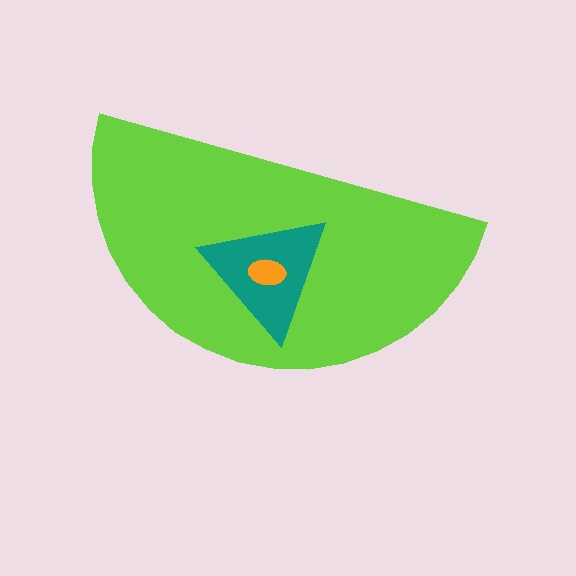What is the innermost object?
The orange ellipse.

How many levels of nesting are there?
3.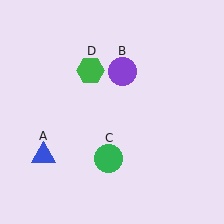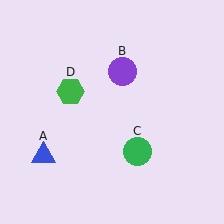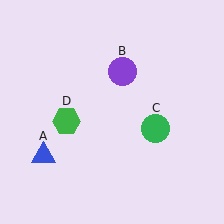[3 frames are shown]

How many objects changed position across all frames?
2 objects changed position: green circle (object C), green hexagon (object D).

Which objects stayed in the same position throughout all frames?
Blue triangle (object A) and purple circle (object B) remained stationary.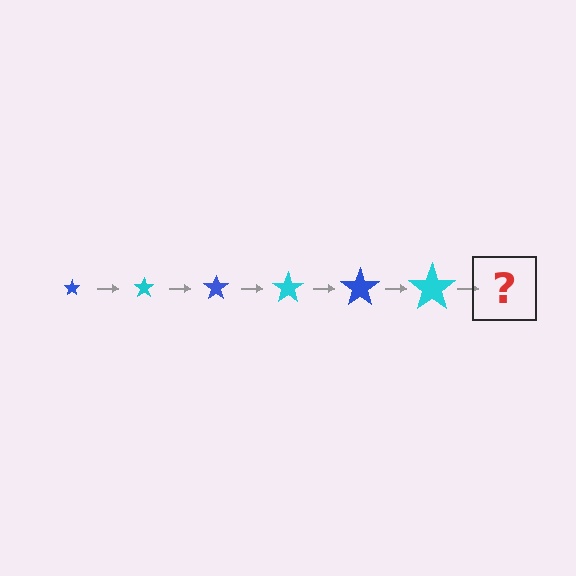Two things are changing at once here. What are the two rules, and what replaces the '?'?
The two rules are that the star grows larger each step and the color cycles through blue and cyan. The '?' should be a blue star, larger than the previous one.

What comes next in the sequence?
The next element should be a blue star, larger than the previous one.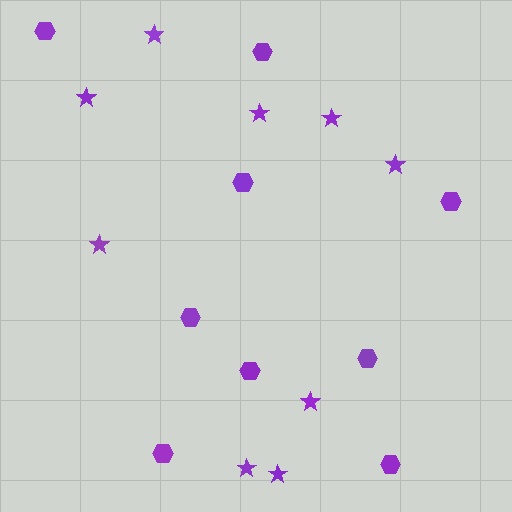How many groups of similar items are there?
There are 2 groups: one group of hexagons (9) and one group of stars (9).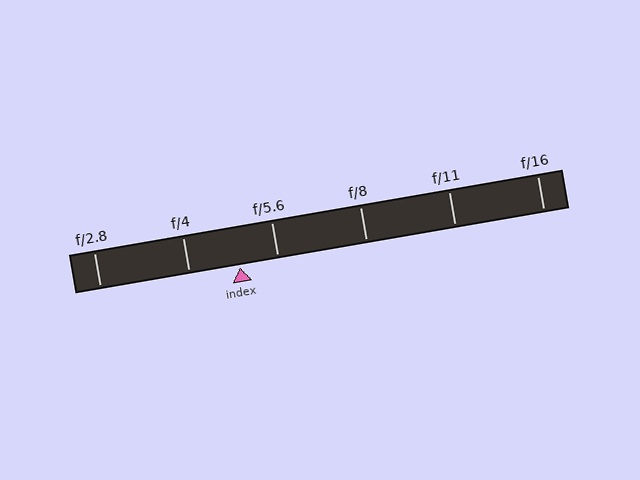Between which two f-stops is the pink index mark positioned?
The index mark is between f/4 and f/5.6.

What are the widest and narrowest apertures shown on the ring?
The widest aperture shown is f/2.8 and the narrowest is f/16.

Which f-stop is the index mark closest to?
The index mark is closest to f/5.6.